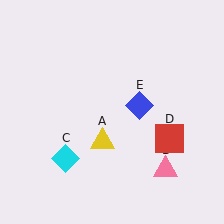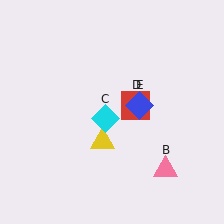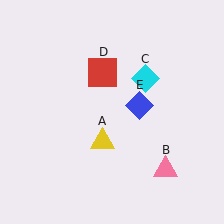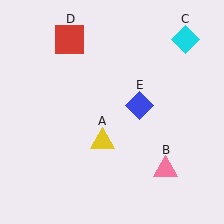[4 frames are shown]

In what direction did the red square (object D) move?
The red square (object D) moved up and to the left.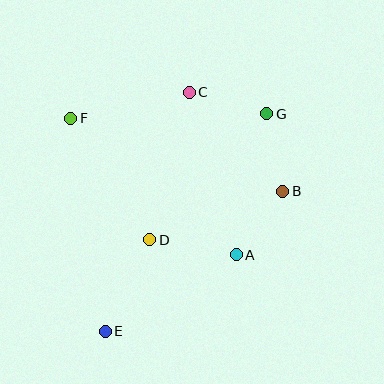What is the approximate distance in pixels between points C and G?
The distance between C and G is approximately 81 pixels.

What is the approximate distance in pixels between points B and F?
The distance between B and F is approximately 224 pixels.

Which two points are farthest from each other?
Points E and G are farthest from each other.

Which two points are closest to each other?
Points A and B are closest to each other.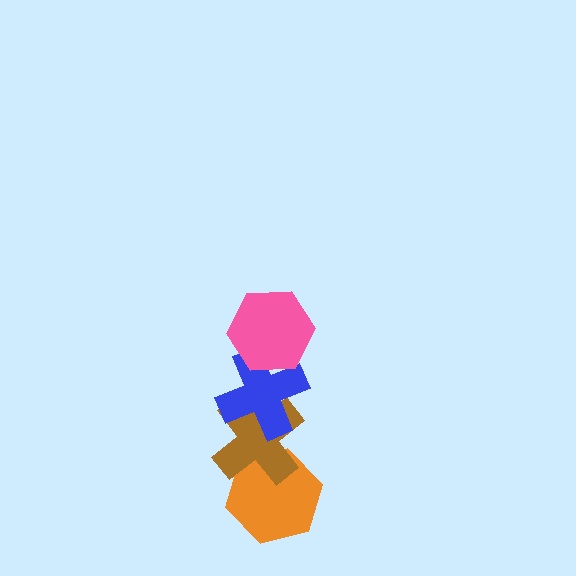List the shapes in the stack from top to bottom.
From top to bottom: the pink hexagon, the blue cross, the brown cross, the orange hexagon.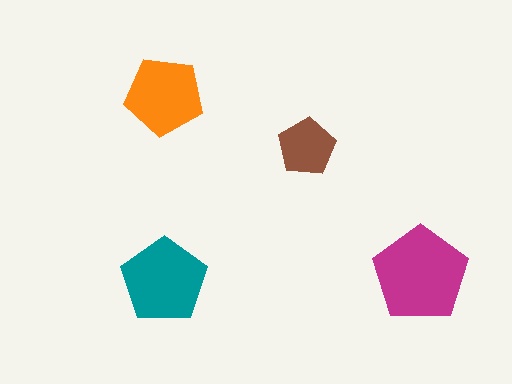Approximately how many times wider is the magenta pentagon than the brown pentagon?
About 1.5 times wider.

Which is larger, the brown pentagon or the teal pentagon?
The teal one.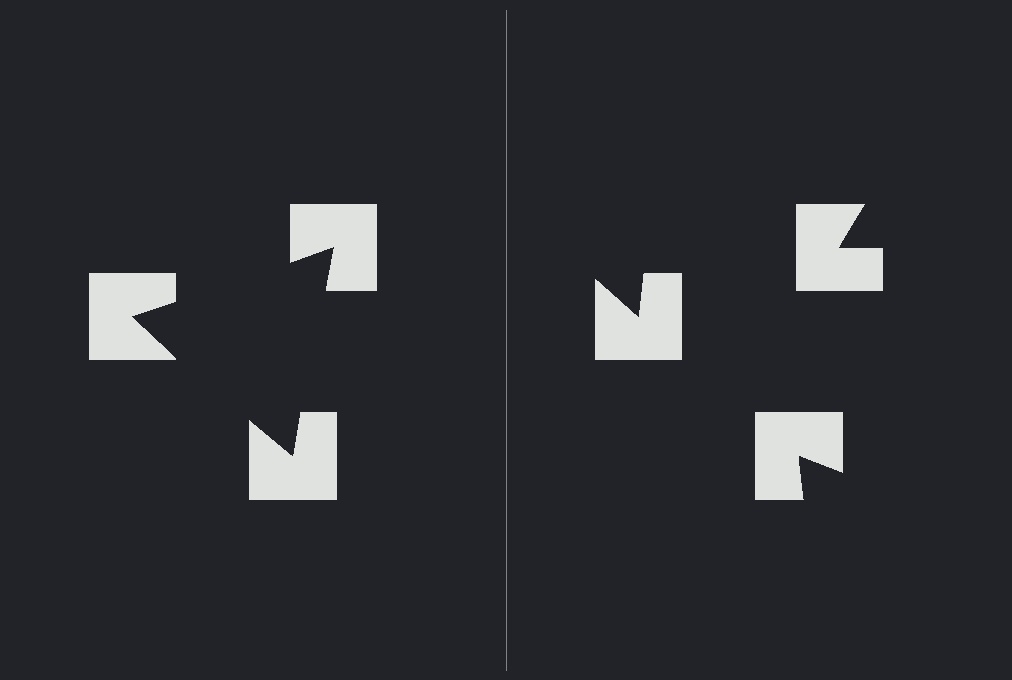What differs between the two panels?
The notched squares are positioned identically on both sides; only the wedge orientations differ. On the left they align to a triangle; on the right they are misaligned.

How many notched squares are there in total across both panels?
6 — 3 on each side.